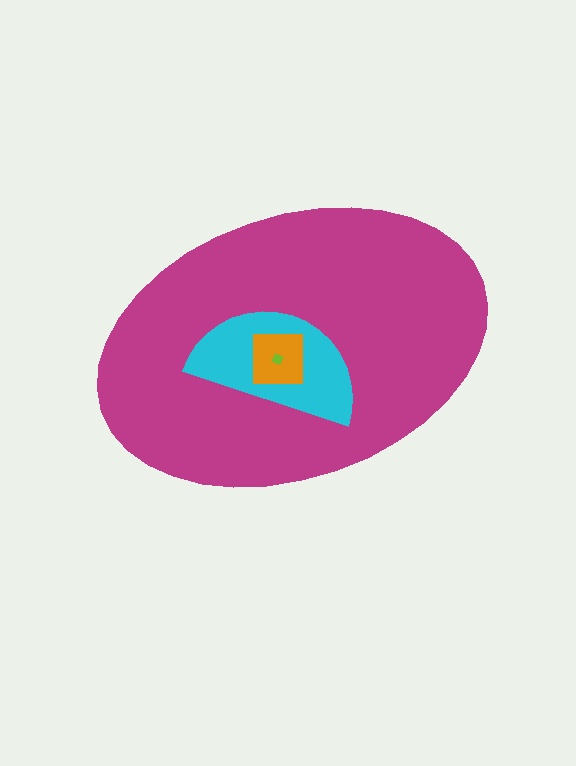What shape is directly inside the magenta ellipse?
The cyan semicircle.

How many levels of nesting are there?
4.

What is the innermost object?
The lime diamond.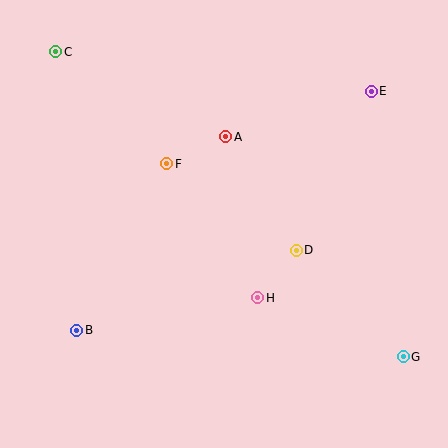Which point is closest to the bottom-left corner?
Point B is closest to the bottom-left corner.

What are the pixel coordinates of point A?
Point A is at (226, 137).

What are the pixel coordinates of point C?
Point C is at (56, 52).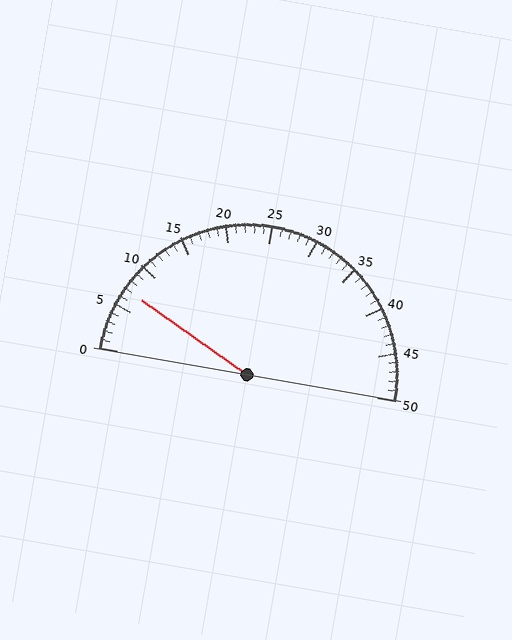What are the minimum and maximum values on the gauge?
The gauge ranges from 0 to 50.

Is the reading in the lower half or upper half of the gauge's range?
The reading is in the lower half of the range (0 to 50).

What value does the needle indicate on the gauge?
The needle indicates approximately 7.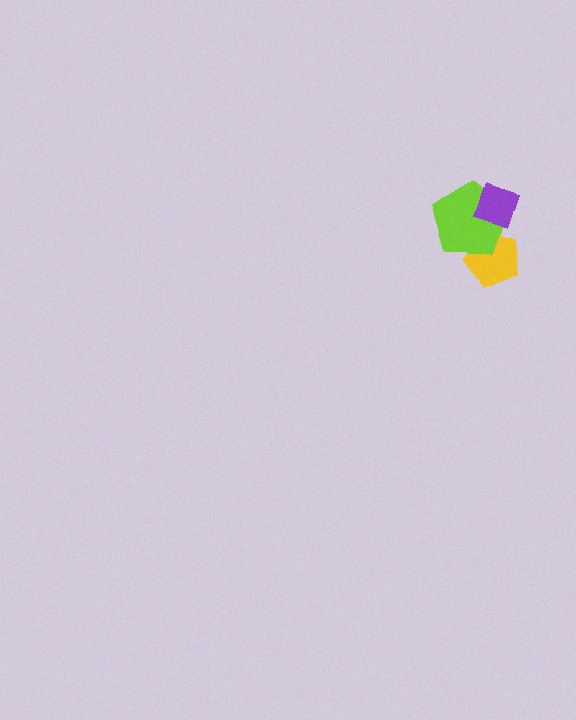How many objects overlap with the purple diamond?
1 object overlaps with the purple diamond.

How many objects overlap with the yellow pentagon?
1 object overlaps with the yellow pentagon.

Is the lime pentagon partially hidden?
Yes, it is partially covered by another shape.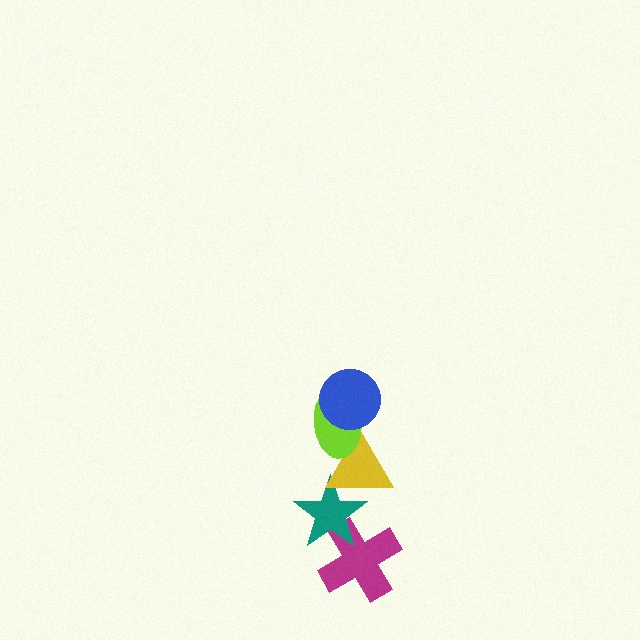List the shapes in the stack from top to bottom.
From top to bottom: the blue circle, the lime ellipse, the yellow triangle, the teal star, the magenta cross.